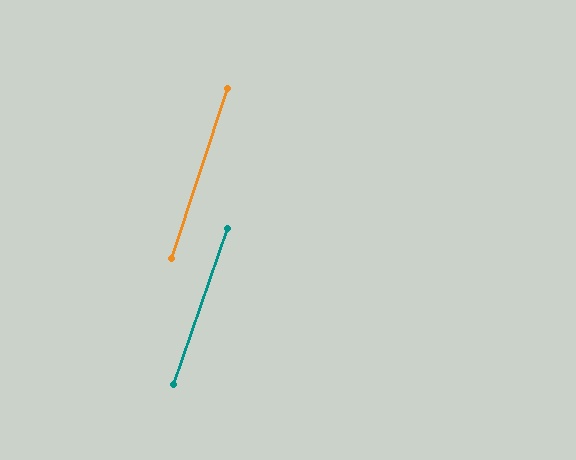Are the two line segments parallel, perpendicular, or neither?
Parallel — their directions differ by only 1.4°.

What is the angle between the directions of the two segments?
Approximately 1 degree.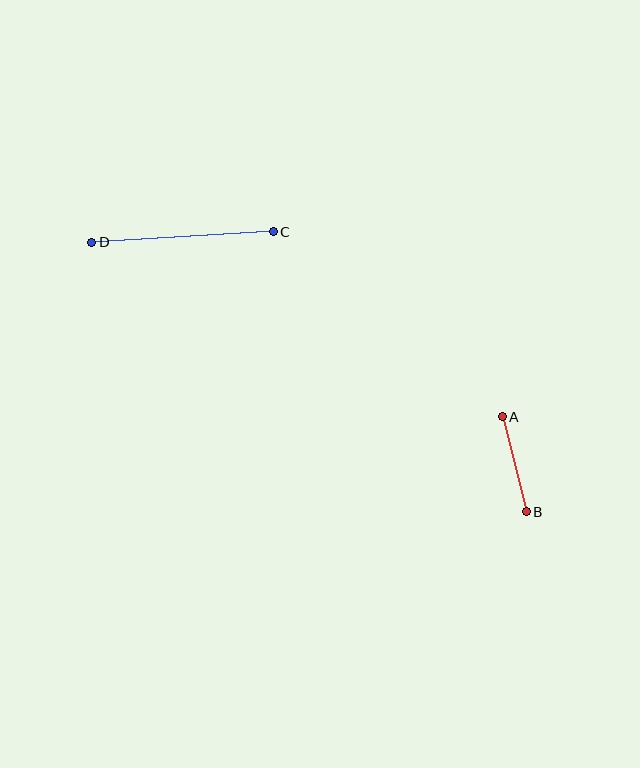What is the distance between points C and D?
The distance is approximately 182 pixels.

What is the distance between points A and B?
The distance is approximately 98 pixels.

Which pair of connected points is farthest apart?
Points C and D are farthest apart.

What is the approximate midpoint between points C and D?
The midpoint is at approximately (182, 237) pixels.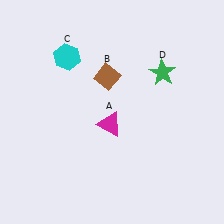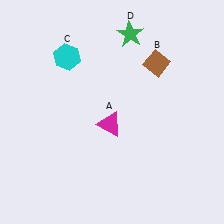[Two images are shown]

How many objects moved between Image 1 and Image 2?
2 objects moved between the two images.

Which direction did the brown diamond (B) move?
The brown diamond (B) moved right.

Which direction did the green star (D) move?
The green star (D) moved up.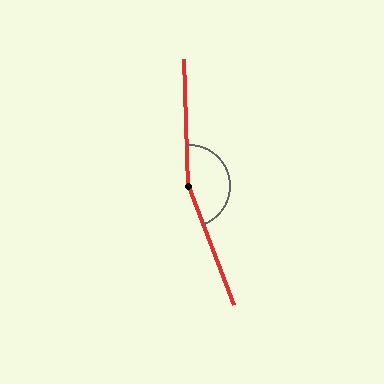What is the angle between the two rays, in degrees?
Approximately 161 degrees.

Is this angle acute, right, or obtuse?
It is obtuse.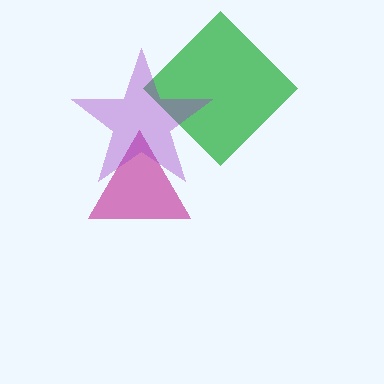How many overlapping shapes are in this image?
There are 3 overlapping shapes in the image.